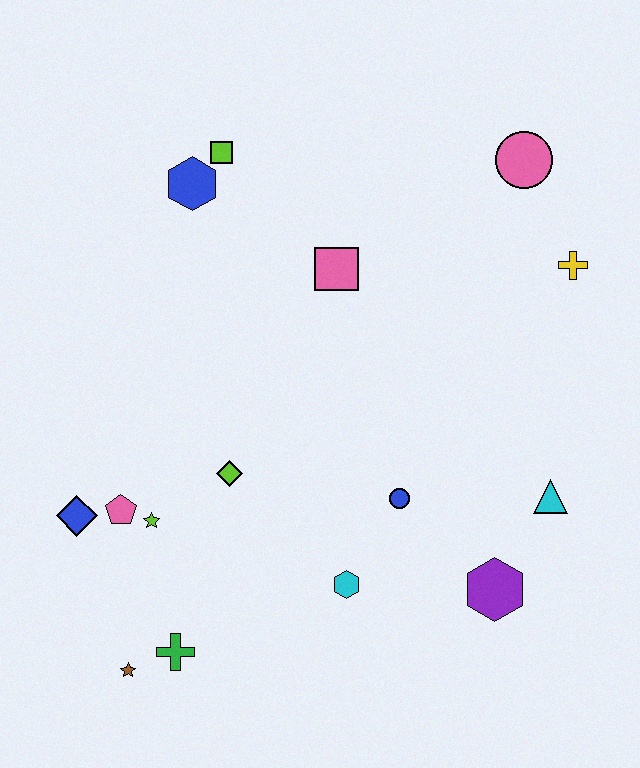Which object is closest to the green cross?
The brown star is closest to the green cross.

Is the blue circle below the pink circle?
Yes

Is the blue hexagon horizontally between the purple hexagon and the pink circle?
No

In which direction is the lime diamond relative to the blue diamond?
The lime diamond is to the right of the blue diamond.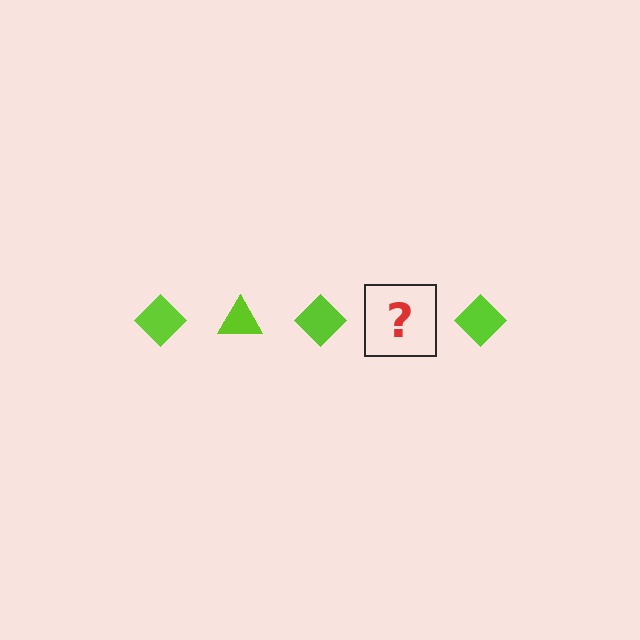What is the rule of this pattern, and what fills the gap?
The rule is that the pattern cycles through diamond, triangle shapes in lime. The gap should be filled with a lime triangle.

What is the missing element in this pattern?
The missing element is a lime triangle.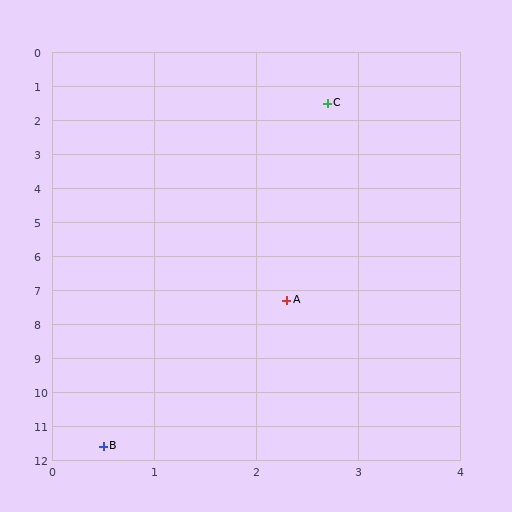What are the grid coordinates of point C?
Point C is at approximately (2.7, 1.5).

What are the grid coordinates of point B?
Point B is at approximately (0.5, 11.6).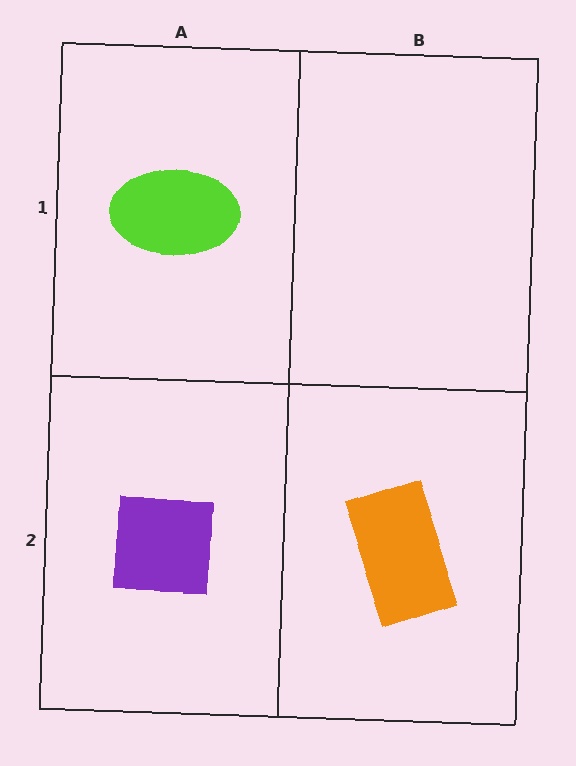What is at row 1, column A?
A lime ellipse.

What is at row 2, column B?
An orange rectangle.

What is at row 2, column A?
A purple square.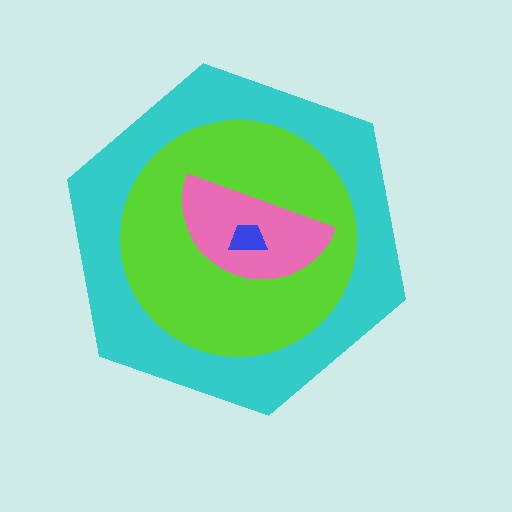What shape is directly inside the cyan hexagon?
The lime circle.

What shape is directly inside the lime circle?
The pink semicircle.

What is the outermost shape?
The cyan hexagon.